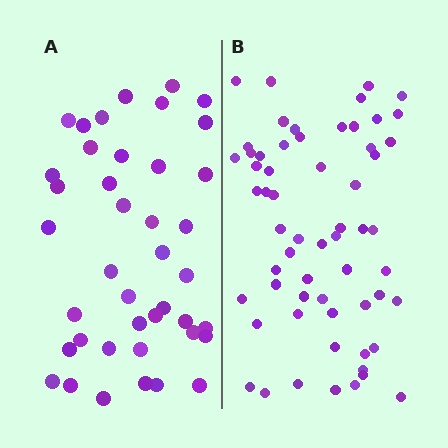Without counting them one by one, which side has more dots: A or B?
Region B (the right region) has more dots.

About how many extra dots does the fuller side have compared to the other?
Region B has approximately 20 more dots than region A.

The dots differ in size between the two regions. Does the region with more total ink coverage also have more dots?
No. Region A has more total ink coverage because its dots are larger, but region B actually contains more individual dots. Total area can be misleading — the number of items is what matters here.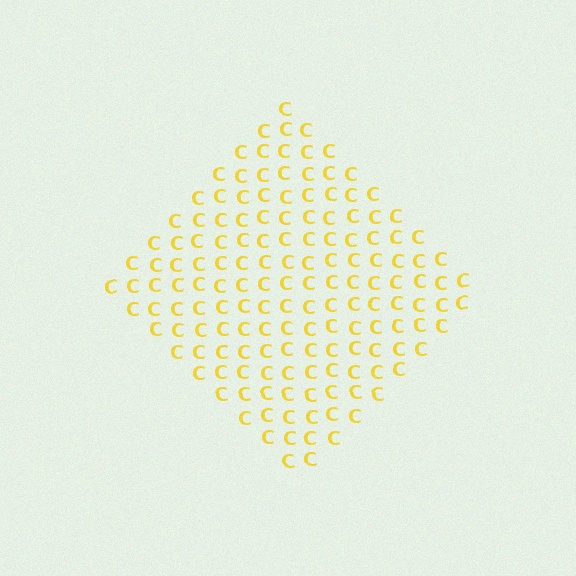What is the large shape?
The large shape is a diamond.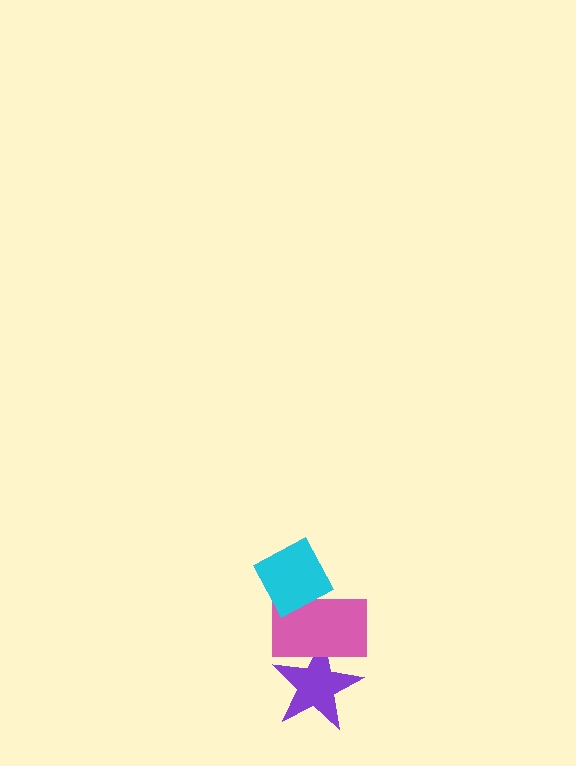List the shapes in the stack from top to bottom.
From top to bottom: the cyan diamond, the pink rectangle, the purple star.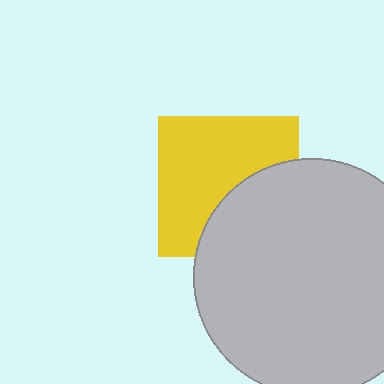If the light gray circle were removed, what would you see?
You would see the complete yellow square.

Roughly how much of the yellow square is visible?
About half of it is visible (roughly 63%).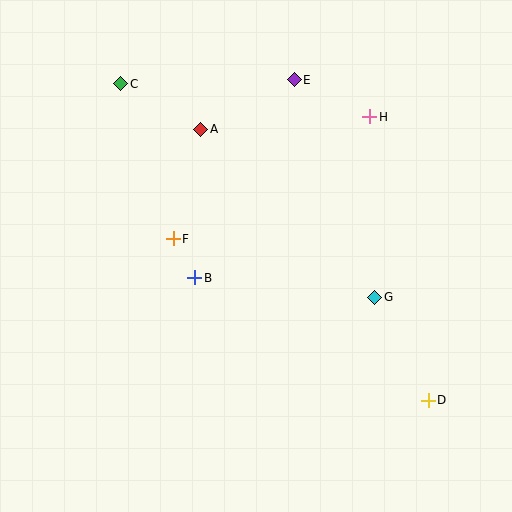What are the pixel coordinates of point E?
Point E is at (294, 80).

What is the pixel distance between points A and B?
The distance between A and B is 149 pixels.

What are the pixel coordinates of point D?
Point D is at (428, 400).